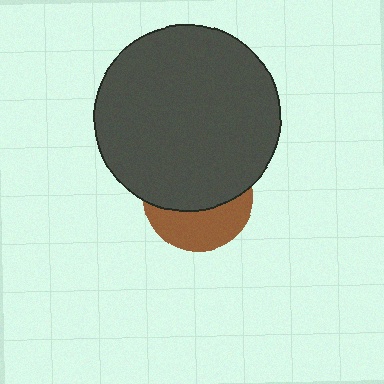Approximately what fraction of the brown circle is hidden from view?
Roughly 60% of the brown circle is hidden behind the dark gray circle.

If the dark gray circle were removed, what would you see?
You would see the complete brown circle.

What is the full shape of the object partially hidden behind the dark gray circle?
The partially hidden object is a brown circle.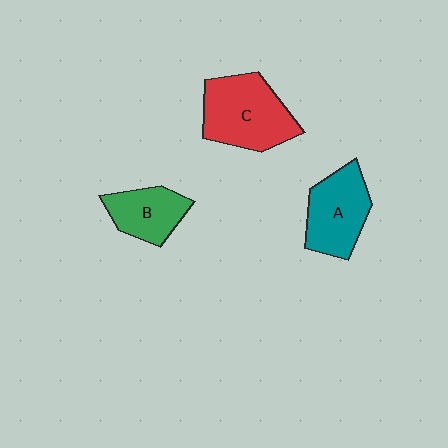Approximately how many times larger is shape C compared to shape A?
Approximately 1.2 times.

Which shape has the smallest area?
Shape B (green).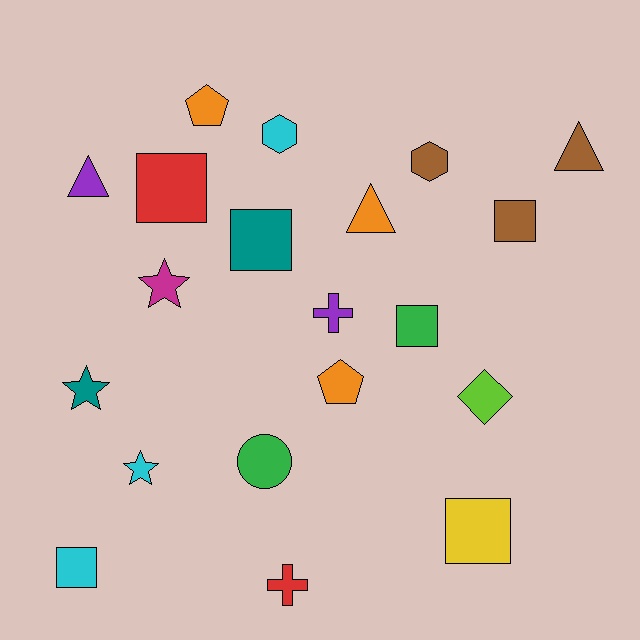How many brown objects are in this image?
There are 3 brown objects.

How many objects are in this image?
There are 20 objects.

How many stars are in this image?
There are 3 stars.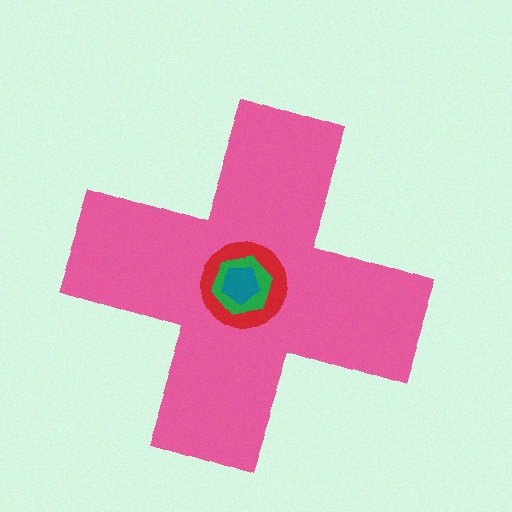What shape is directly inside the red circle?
The green hexagon.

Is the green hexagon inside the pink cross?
Yes.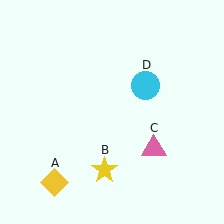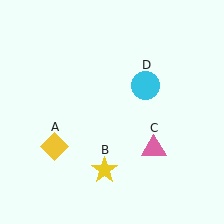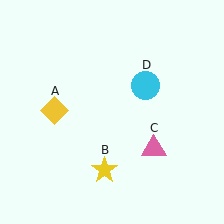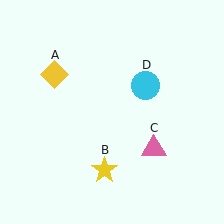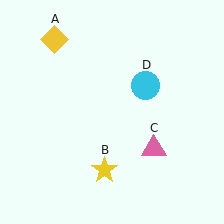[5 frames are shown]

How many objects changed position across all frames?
1 object changed position: yellow diamond (object A).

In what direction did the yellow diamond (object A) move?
The yellow diamond (object A) moved up.